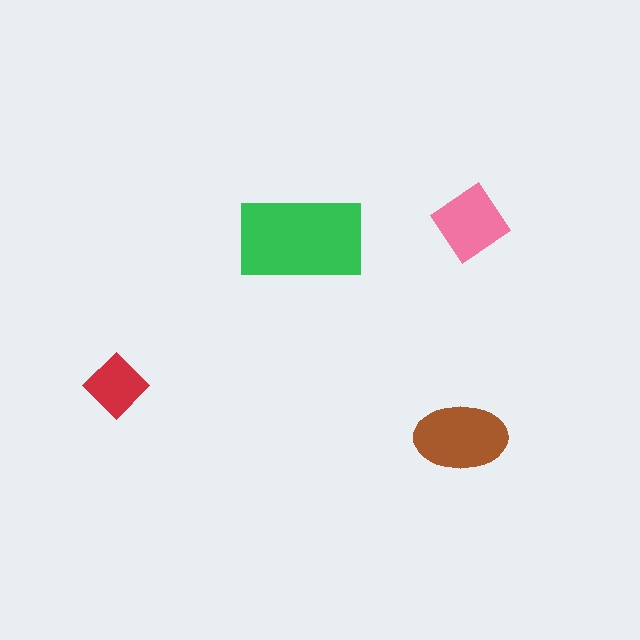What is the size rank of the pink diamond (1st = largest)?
3rd.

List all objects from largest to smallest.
The green rectangle, the brown ellipse, the pink diamond, the red diamond.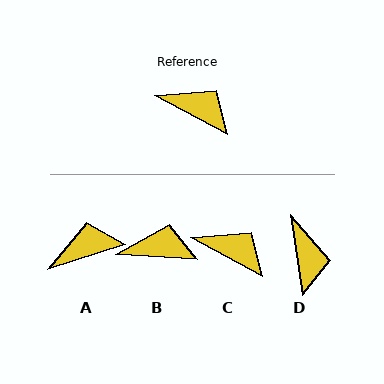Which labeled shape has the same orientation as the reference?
C.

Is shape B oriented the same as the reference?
No, it is off by about 25 degrees.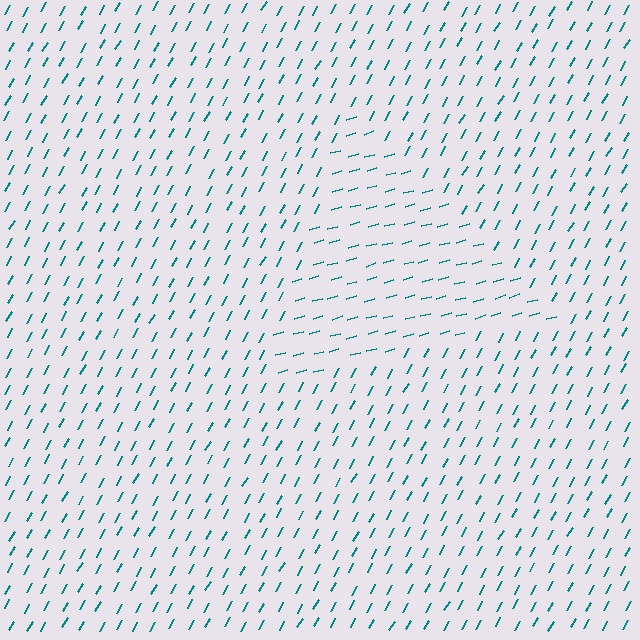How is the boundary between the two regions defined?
The boundary is defined purely by a change in line orientation (approximately 45 degrees difference). All lines are the same color and thickness.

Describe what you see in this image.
The image is filled with small teal line segments. A triangle region in the image has lines oriented differently from the surrounding lines, creating a visible texture boundary.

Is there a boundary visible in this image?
Yes, there is a texture boundary formed by a change in line orientation.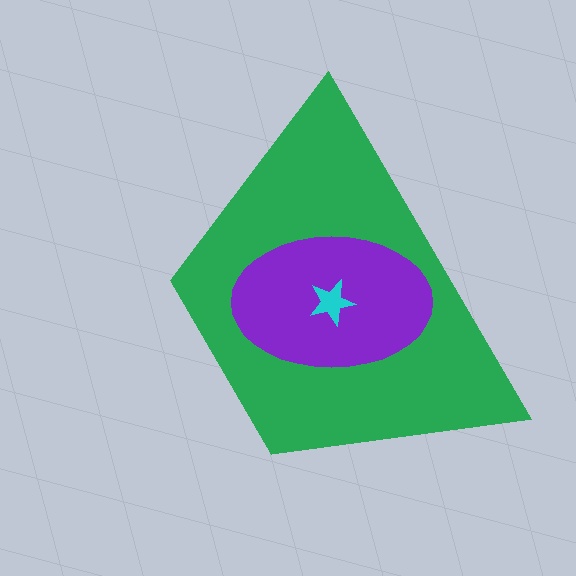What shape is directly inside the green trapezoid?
The purple ellipse.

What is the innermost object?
The cyan star.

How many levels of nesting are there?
3.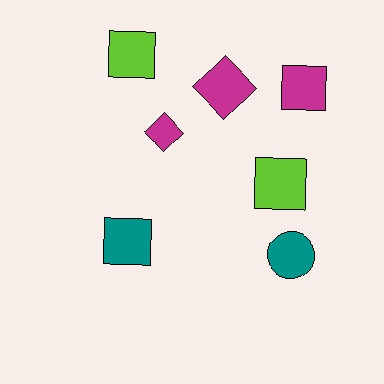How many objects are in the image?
There are 7 objects.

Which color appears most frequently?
Magenta, with 3 objects.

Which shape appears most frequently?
Square, with 4 objects.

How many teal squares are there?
There is 1 teal square.